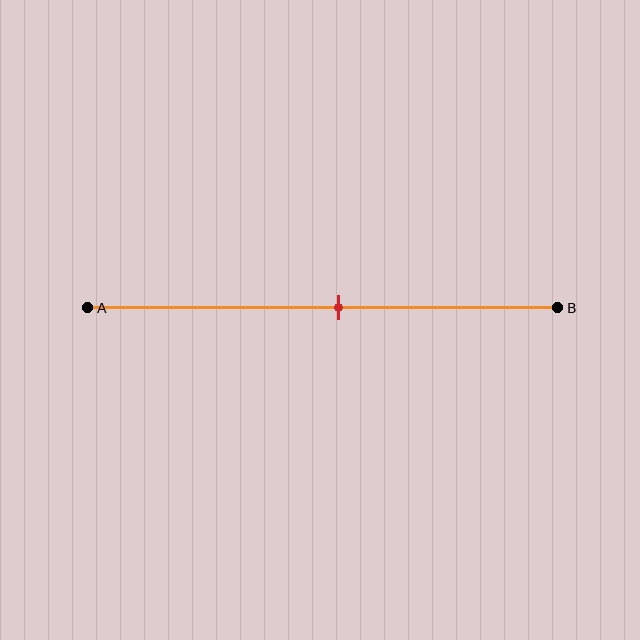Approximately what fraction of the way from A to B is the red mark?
The red mark is approximately 55% of the way from A to B.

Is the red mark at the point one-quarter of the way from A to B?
No, the mark is at about 55% from A, not at the 25% one-quarter point.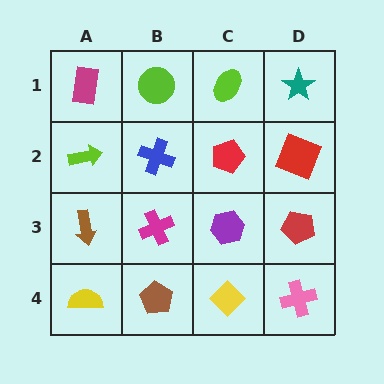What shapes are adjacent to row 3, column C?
A red pentagon (row 2, column C), a yellow diamond (row 4, column C), a magenta cross (row 3, column B), a red pentagon (row 3, column D).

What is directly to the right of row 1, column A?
A lime circle.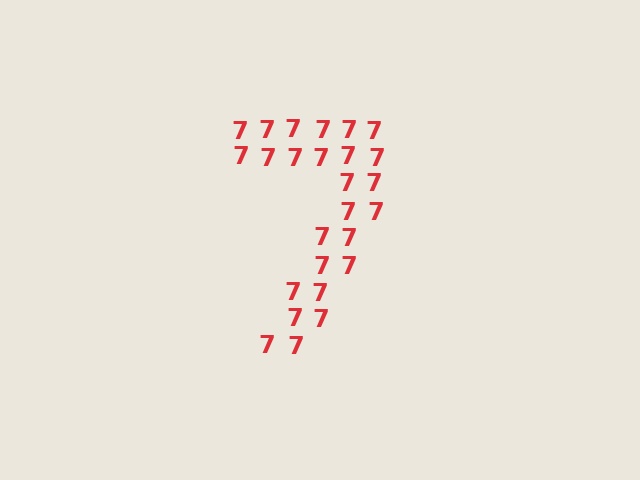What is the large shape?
The large shape is the digit 7.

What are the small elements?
The small elements are digit 7's.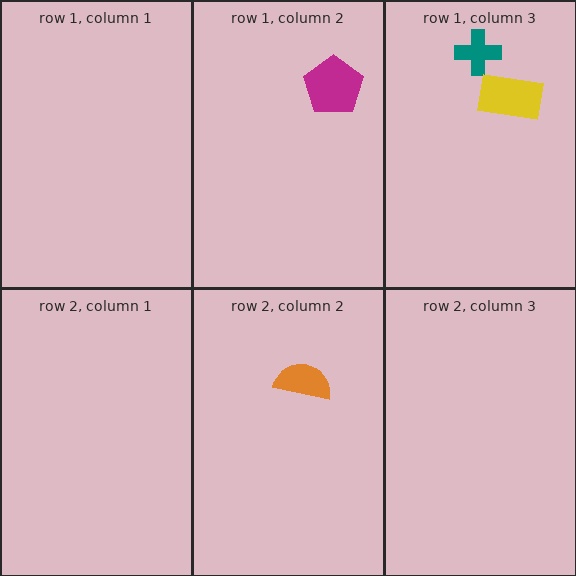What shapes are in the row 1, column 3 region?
The teal cross, the yellow rectangle.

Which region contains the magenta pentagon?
The row 1, column 2 region.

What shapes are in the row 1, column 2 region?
The magenta pentagon.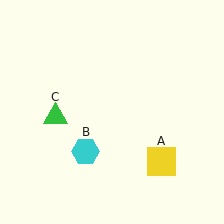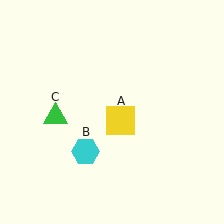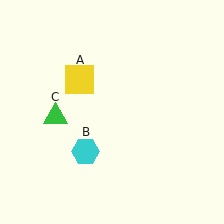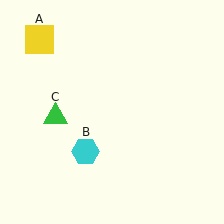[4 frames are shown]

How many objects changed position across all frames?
1 object changed position: yellow square (object A).